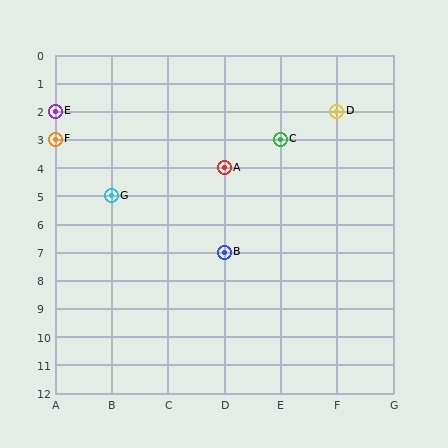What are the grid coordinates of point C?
Point C is at grid coordinates (E, 3).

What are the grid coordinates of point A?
Point A is at grid coordinates (D, 4).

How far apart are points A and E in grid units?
Points A and E are 3 columns and 2 rows apart (about 3.6 grid units diagonally).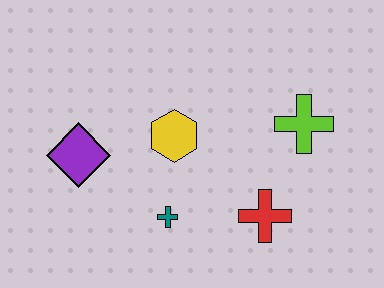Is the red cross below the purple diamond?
Yes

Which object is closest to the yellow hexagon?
The teal cross is closest to the yellow hexagon.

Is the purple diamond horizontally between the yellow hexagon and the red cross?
No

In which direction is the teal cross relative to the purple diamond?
The teal cross is to the right of the purple diamond.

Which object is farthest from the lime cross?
The purple diamond is farthest from the lime cross.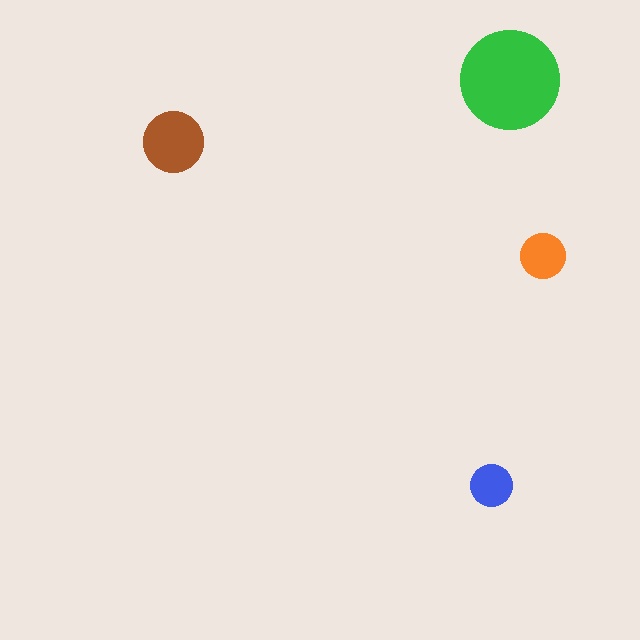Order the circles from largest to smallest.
the green one, the brown one, the orange one, the blue one.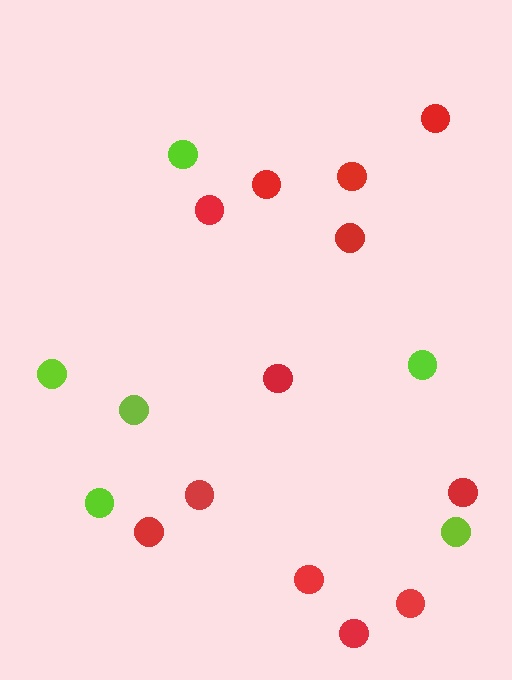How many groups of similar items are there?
There are 2 groups: one group of lime circles (6) and one group of red circles (12).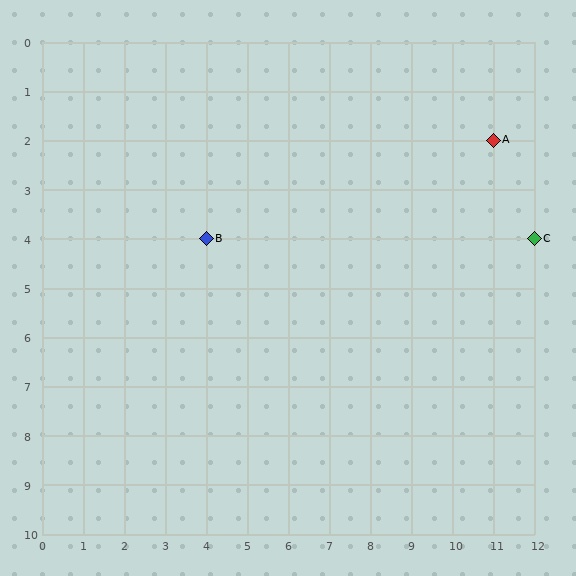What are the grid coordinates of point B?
Point B is at grid coordinates (4, 4).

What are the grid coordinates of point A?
Point A is at grid coordinates (11, 2).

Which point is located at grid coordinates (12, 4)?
Point C is at (12, 4).